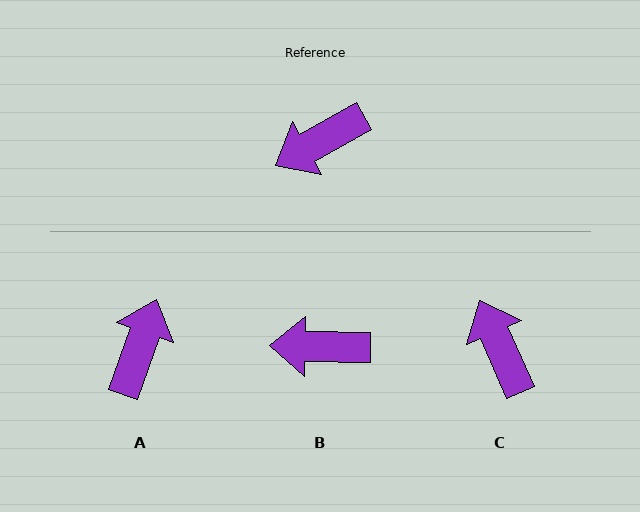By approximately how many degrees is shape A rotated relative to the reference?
Approximately 139 degrees clockwise.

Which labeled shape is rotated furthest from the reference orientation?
A, about 139 degrees away.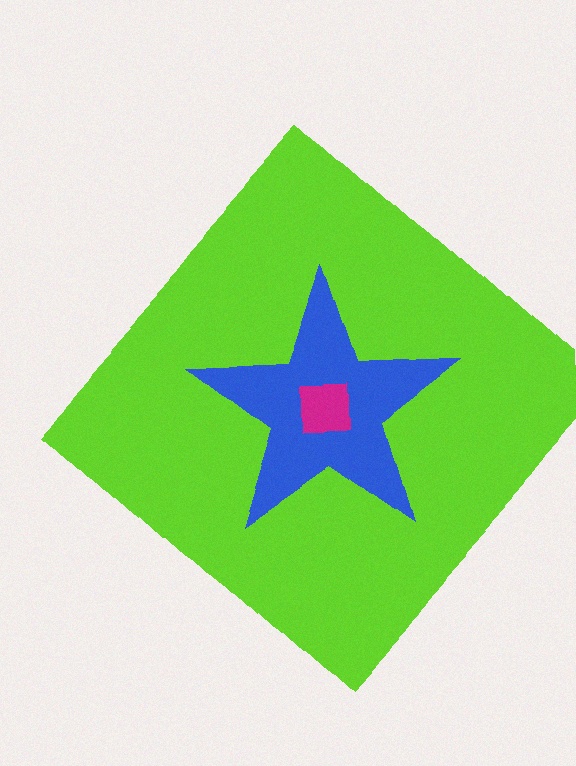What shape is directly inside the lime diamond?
The blue star.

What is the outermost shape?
The lime diamond.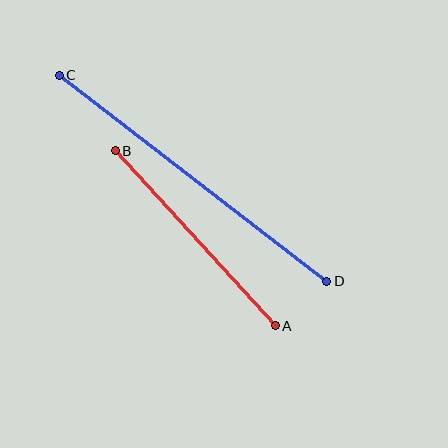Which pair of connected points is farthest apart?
Points C and D are farthest apart.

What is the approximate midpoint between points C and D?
The midpoint is at approximately (193, 178) pixels.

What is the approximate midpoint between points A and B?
The midpoint is at approximately (195, 238) pixels.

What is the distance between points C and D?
The distance is approximately 337 pixels.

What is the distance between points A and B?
The distance is approximately 237 pixels.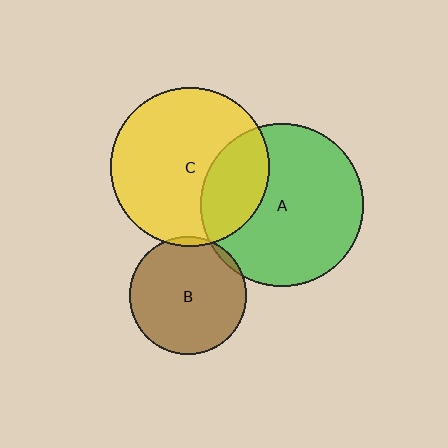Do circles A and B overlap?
Yes.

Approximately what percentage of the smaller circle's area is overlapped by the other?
Approximately 5%.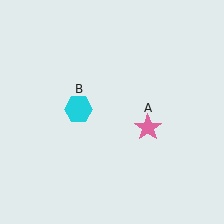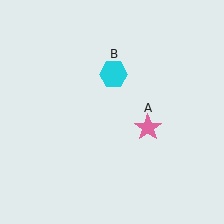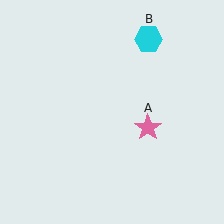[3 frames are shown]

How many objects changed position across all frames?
1 object changed position: cyan hexagon (object B).